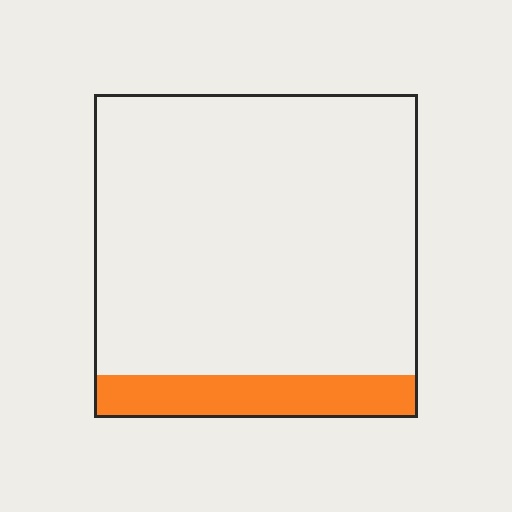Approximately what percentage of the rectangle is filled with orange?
Approximately 15%.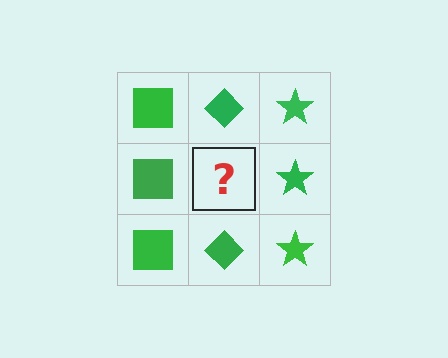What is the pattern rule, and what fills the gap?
The rule is that each column has a consistent shape. The gap should be filled with a green diamond.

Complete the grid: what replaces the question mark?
The question mark should be replaced with a green diamond.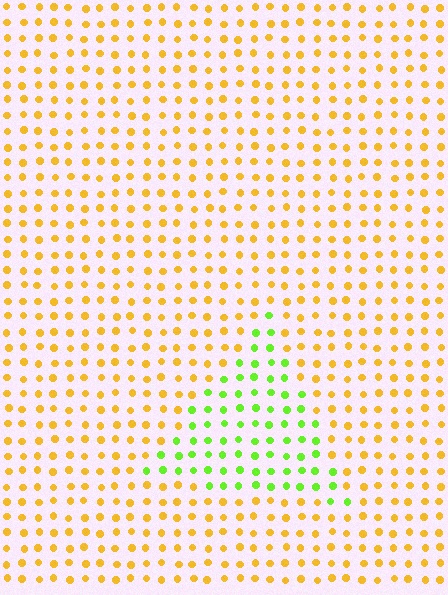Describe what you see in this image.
The image is filled with small yellow elements in a uniform arrangement. A triangle-shaped region is visible where the elements are tinted to a slightly different hue, forming a subtle color boundary.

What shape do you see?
I see a triangle.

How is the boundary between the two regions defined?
The boundary is defined purely by a slight shift in hue (about 59 degrees). Spacing, size, and orientation are identical on both sides.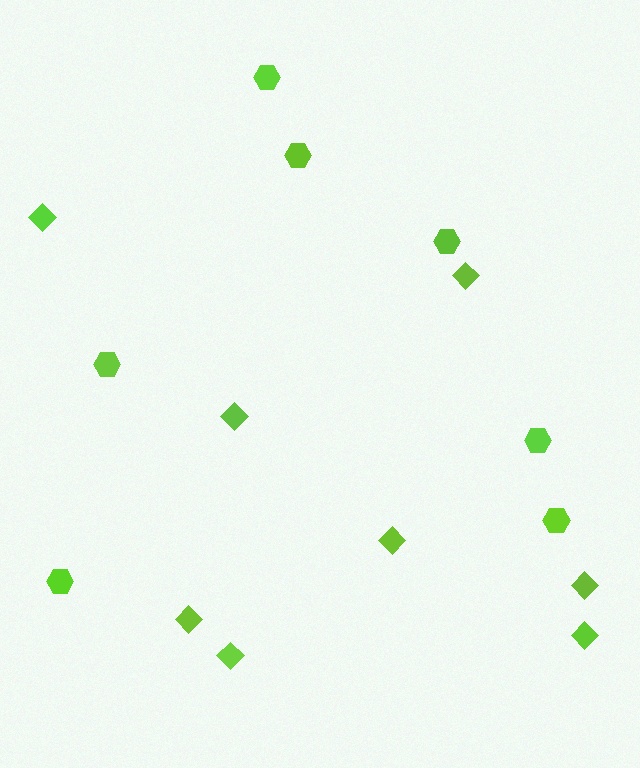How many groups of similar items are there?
There are 2 groups: one group of hexagons (7) and one group of diamonds (8).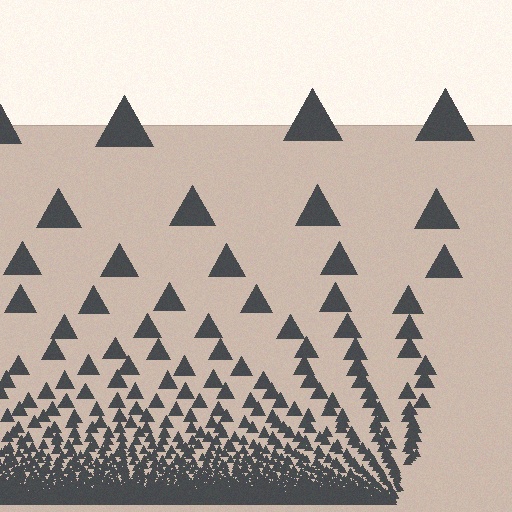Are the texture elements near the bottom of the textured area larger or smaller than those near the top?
Smaller. The gradient is inverted — elements near the bottom are smaller and denser.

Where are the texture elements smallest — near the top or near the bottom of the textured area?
Near the bottom.